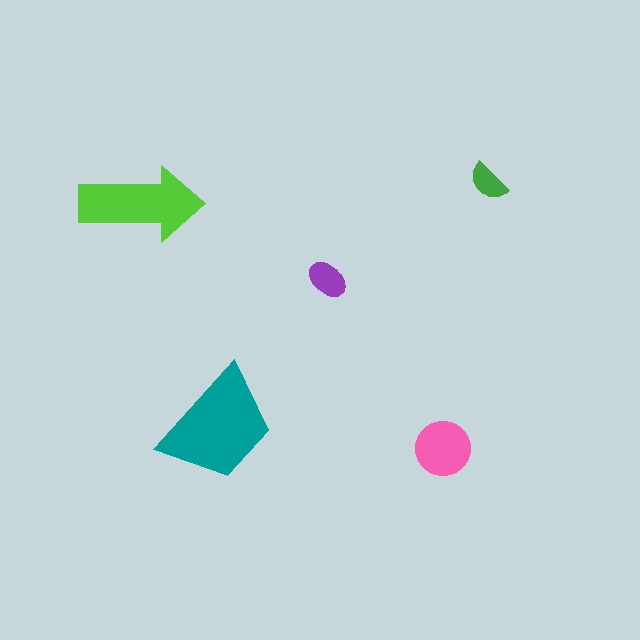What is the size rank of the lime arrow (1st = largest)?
2nd.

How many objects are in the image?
There are 5 objects in the image.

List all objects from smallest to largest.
The green semicircle, the purple ellipse, the pink circle, the lime arrow, the teal trapezoid.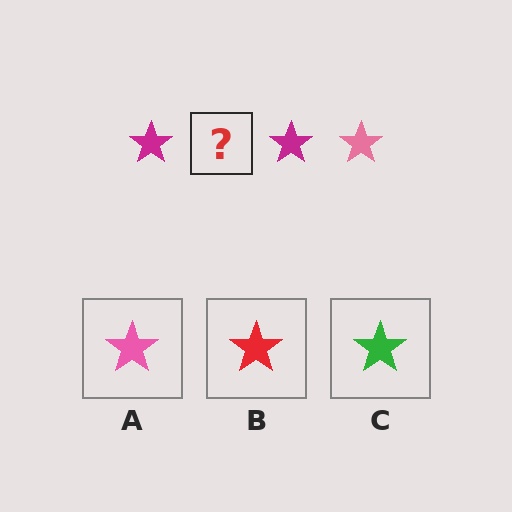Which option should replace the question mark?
Option A.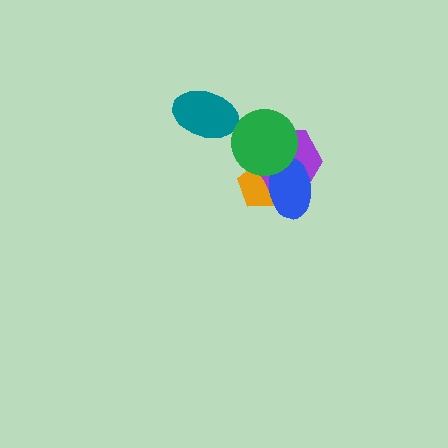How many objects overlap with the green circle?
3 objects overlap with the green circle.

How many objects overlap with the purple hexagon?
3 objects overlap with the purple hexagon.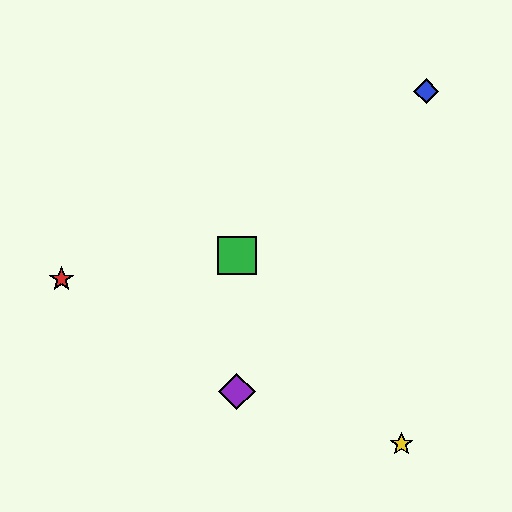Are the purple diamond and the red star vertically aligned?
No, the purple diamond is at x≈237 and the red star is at x≈61.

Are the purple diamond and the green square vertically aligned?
Yes, both are at x≈237.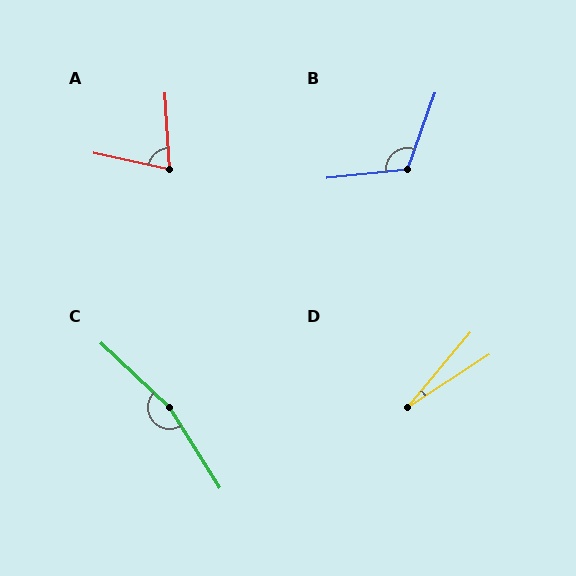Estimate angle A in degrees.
Approximately 74 degrees.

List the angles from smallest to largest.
D (17°), A (74°), B (116°), C (165°).